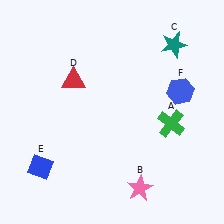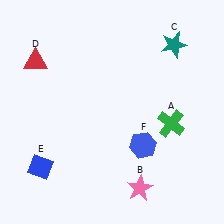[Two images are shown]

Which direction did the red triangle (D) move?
The red triangle (D) moved left.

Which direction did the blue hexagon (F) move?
The blue hexagon (F) moved down.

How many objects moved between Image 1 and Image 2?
2 objects moved between the two images.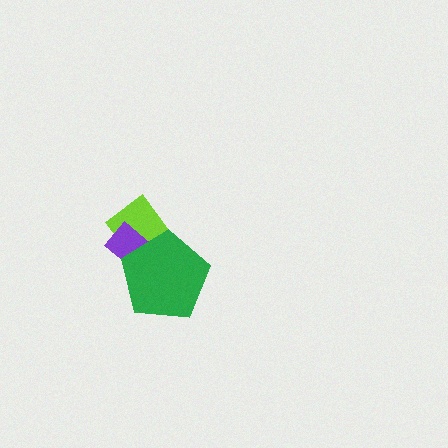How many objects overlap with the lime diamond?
2 objects overlap with the lime diamond.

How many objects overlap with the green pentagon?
2 objects overlap with the green pentagon.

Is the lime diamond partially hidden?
Yes, it is partially covered by another shape.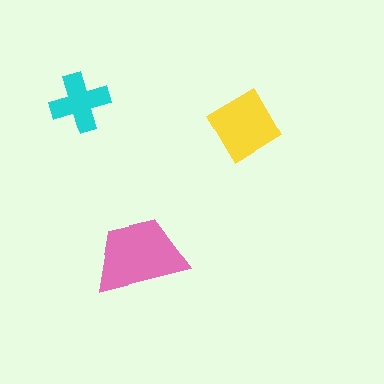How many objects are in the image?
There are 3 objects in the image.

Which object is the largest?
The pink trapezoid.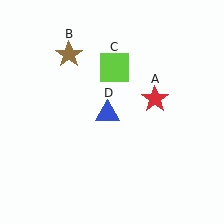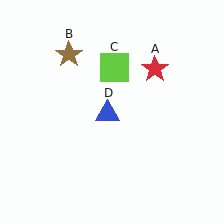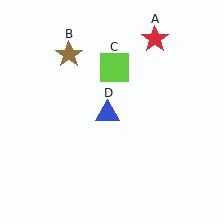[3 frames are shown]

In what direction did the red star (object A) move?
The red star (object A) moved up.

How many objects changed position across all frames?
1 object changed position: red star (object A).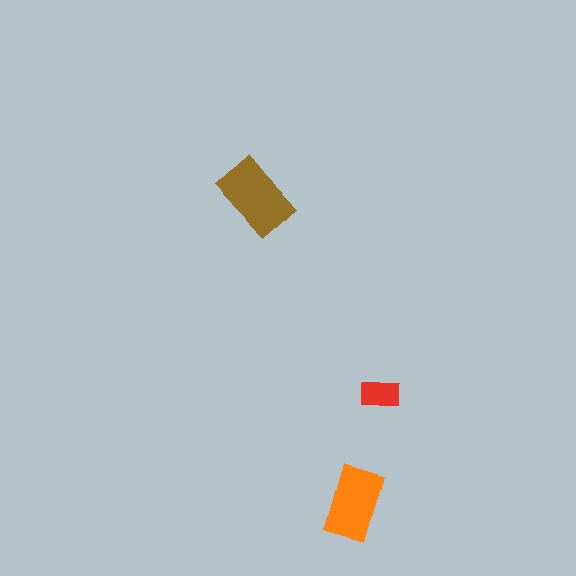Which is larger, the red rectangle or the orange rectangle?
The orange one.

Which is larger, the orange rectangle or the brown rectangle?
The brown one.